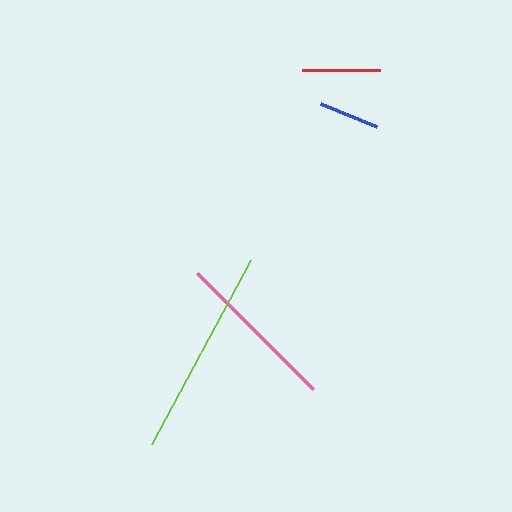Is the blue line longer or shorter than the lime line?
The lime line is longer than the blue line.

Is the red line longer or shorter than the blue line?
The red line is longer than the blue line.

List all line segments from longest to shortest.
From longest to shortest: lime, pink, red, blue.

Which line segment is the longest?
The lime line is the longest at approximately 209 pixels.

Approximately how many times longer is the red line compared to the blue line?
The red line is approximately 1.3 times the length of the blue line.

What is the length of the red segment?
The red segment is approximately 78 pixels long.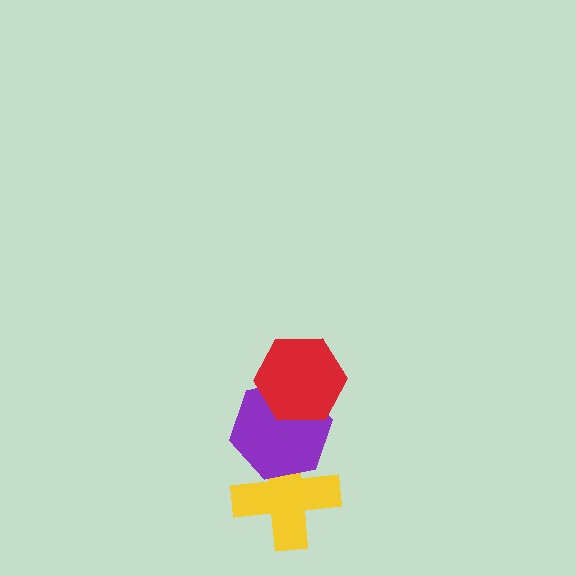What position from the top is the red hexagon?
The red hexagon is 1st from the top.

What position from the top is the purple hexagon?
The purple hexagon is 2nd from the top.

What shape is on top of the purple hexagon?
The red hexagon is on top of the purple hexagon.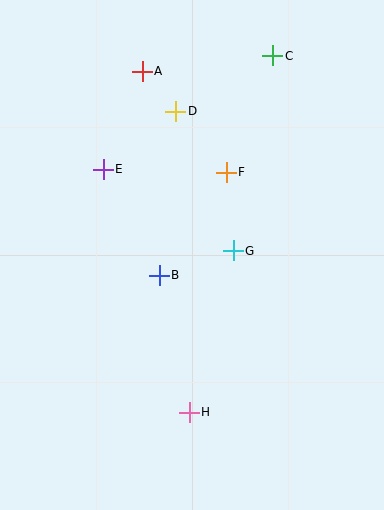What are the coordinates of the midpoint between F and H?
The midpoint between F and H is at (208, 292).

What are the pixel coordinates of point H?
Point H is at (189, 412).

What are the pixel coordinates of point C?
Point C is at (273, 56).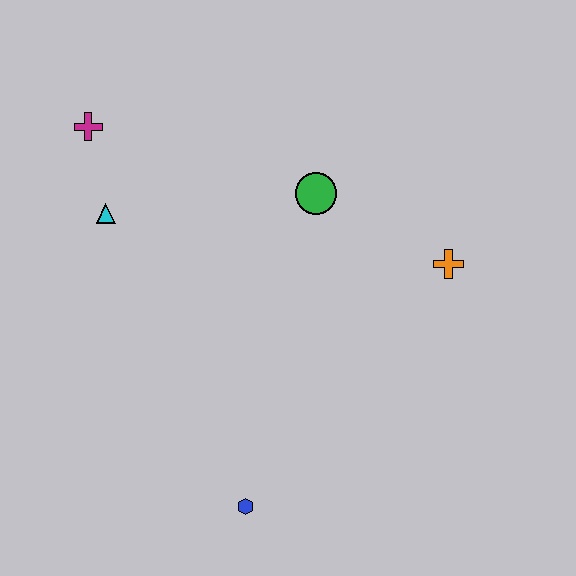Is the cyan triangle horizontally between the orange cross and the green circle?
No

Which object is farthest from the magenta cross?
The blue hexagon is farthest from the magenta cross.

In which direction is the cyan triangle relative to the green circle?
The cyan triangle is to the left of the green circle.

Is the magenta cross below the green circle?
No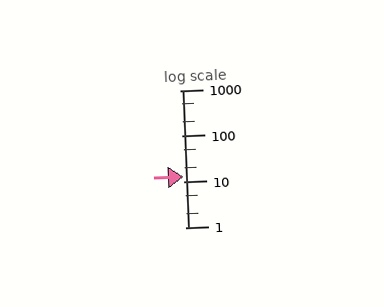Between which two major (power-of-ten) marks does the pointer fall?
The pointer is between 10 and 100.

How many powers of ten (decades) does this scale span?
The scale spans 3 decades, from 1 to 1000.